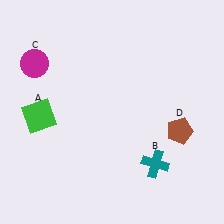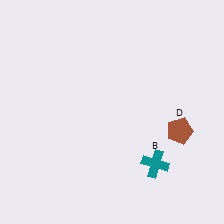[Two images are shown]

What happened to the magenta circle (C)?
The magenta circle (C) was removed in Image 2. It was in the top-left area of Image 1.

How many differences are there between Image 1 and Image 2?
There are 2 differences between the two images.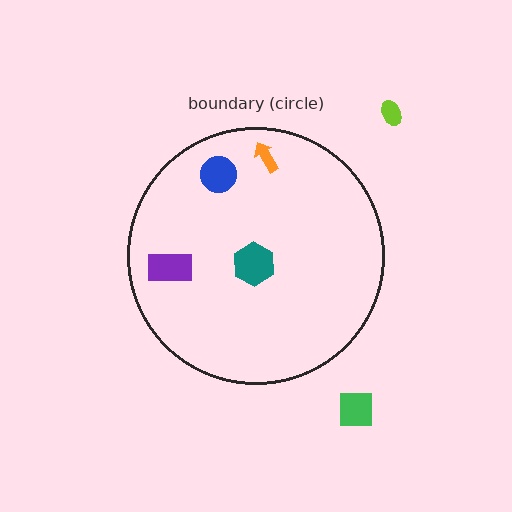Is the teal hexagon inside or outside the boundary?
Inside.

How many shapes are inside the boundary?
4 inside, 2 outside.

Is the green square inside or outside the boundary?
Outside.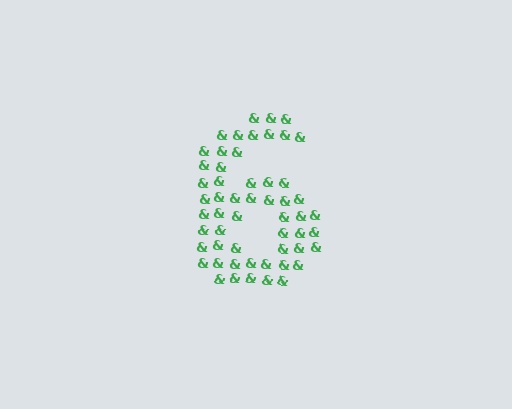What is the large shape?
The large shape is the digit 6.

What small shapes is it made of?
It is made of small ampersands.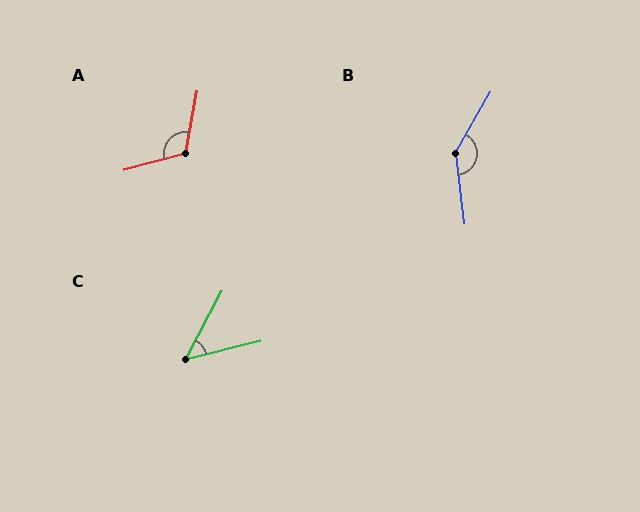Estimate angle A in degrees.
Approximately 116 degrees.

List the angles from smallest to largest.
C (48°), A (116°), B (143°).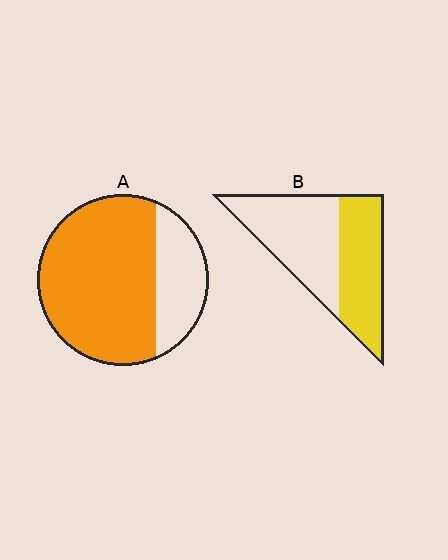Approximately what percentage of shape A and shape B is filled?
A is approximately 75% and B is approximately 45%.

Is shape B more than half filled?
No.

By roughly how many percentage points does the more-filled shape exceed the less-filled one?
By roughly 30 percentage points (A over B).